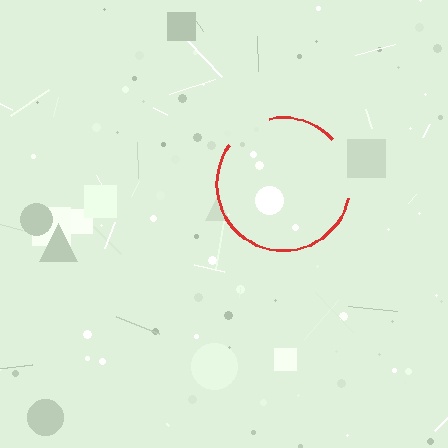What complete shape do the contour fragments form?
The contour fragments form a circle.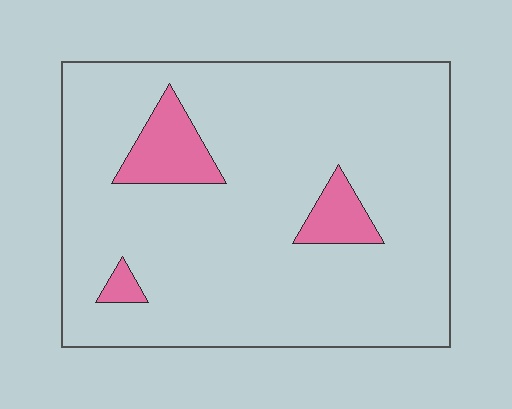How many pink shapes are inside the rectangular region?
3.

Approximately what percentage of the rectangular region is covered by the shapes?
Approximately 10%.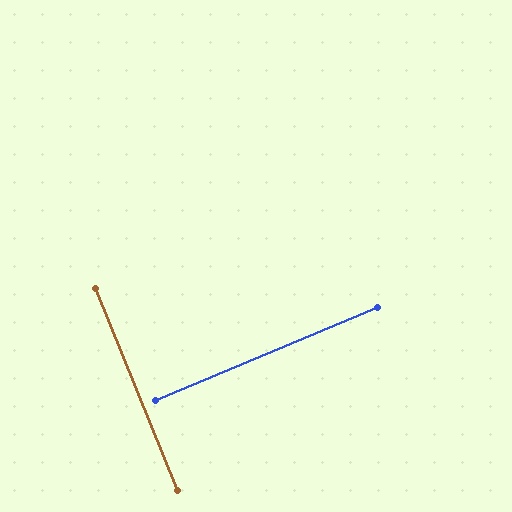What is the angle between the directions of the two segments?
Approximately 89 degrees.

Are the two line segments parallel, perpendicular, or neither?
Perpendicular — they meet at approximately 89°.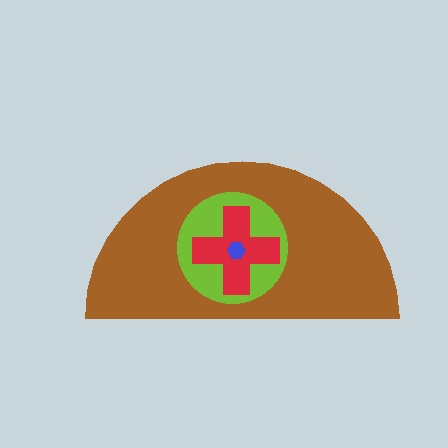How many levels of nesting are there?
4.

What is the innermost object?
The blue hexagon.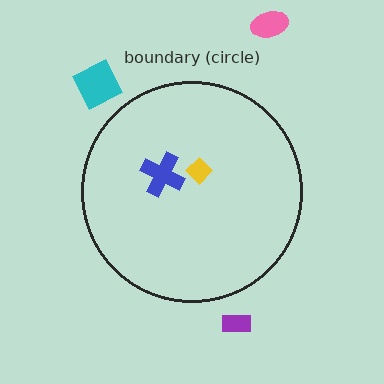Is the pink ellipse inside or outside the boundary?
Outside.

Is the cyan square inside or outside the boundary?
Outside.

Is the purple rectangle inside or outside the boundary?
Outside.